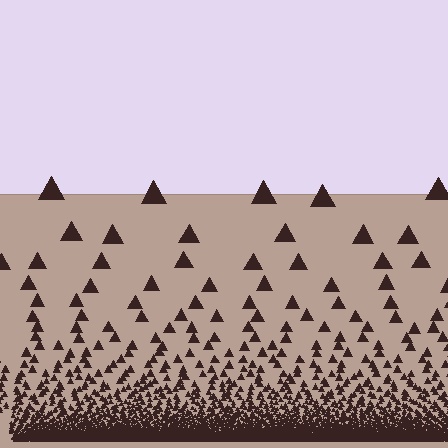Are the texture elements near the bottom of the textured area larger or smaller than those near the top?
Smaller. The gradient is inverted — elements near the bottom are smaller and denser.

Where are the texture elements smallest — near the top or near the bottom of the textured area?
Near the bottom.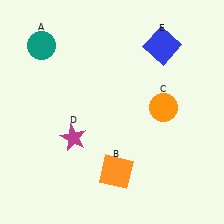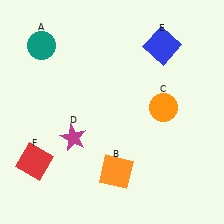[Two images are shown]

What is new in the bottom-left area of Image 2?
A red square (F) was added in the bottom-left area of Image 2.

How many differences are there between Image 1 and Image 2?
There is 1 difference between the two images.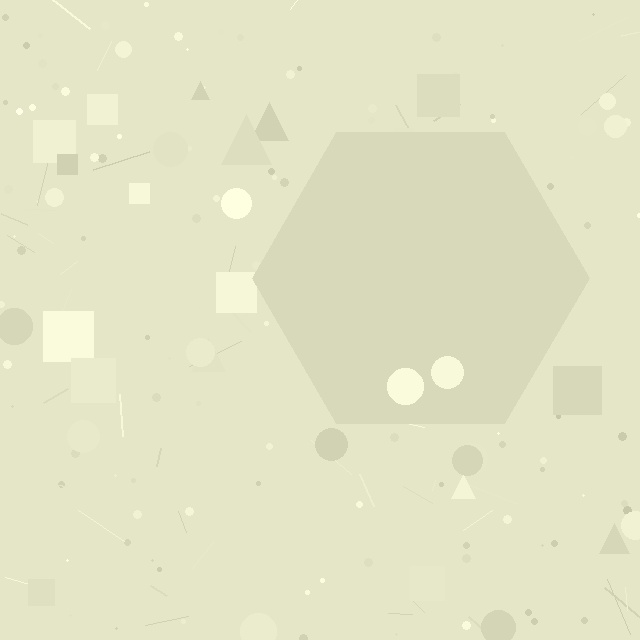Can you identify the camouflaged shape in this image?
The camouflaged shape is a hexagon.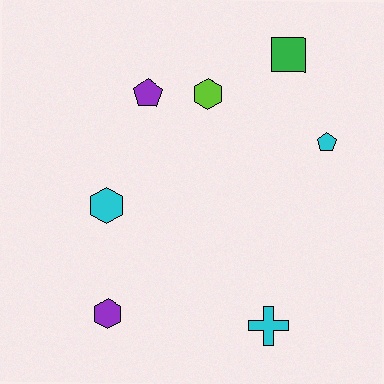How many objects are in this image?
There are 7 objects.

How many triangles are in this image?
There are no triangles.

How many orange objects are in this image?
There are no orange objects.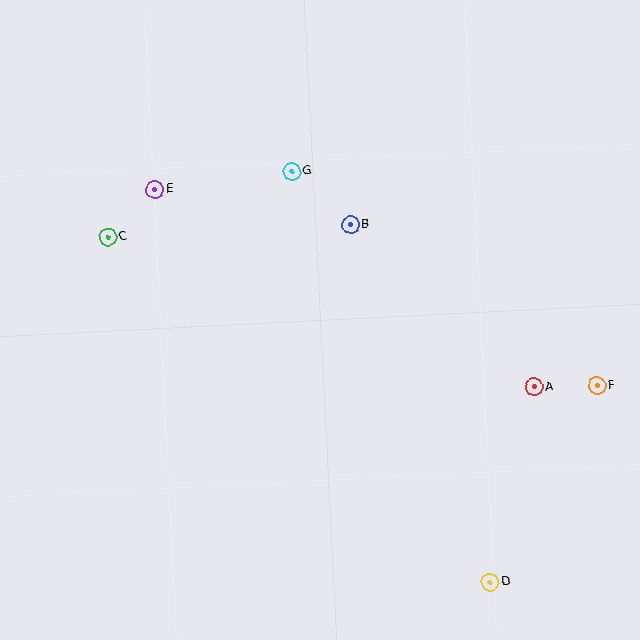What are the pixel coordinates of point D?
Point D is at (490, 582).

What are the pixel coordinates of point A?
Point A is at (534, 387).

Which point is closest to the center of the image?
Point B at (350, 225) is closest to the center.